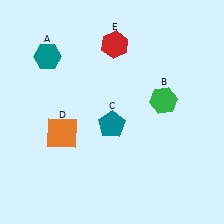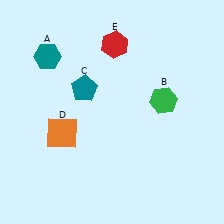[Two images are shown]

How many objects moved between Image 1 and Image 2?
1 object moved between the two images.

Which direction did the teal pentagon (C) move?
The teal pentagon (C) moved up.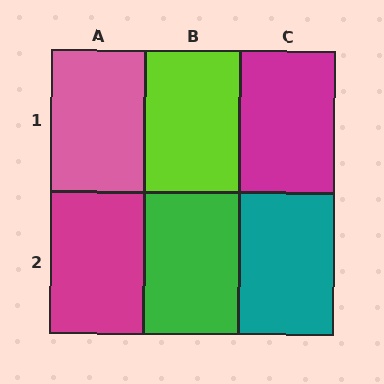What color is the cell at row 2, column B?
Green.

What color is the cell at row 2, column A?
Magenta.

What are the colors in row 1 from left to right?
Pink, lime, magenta.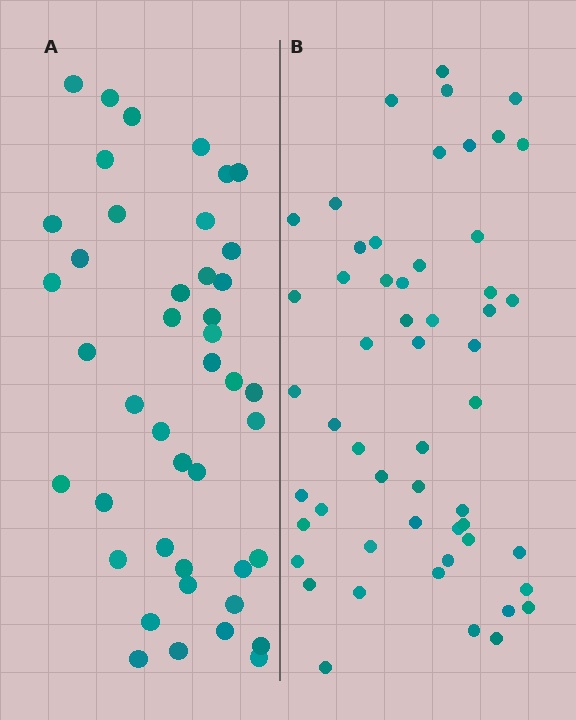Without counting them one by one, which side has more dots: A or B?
Region B (the right region) has more dots.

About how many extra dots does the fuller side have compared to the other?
Region B has roughly 12 or so more dots than region A.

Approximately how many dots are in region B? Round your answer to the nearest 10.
About 50 dots. (The exact count is 54, which rounds to 50.)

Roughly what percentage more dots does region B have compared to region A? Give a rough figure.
About 25% more.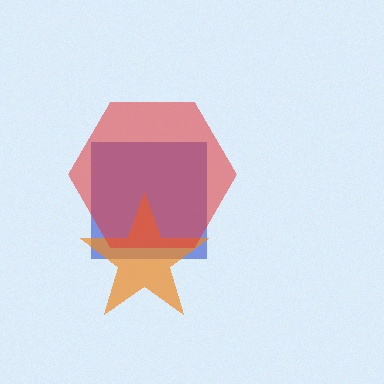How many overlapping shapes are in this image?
There are 3 overlapping shapes in the image.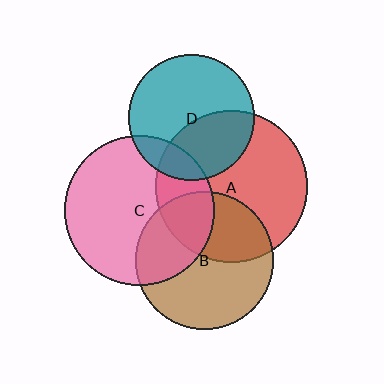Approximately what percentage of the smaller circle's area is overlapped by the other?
Approximately 40%.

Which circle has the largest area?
Circle A (red).